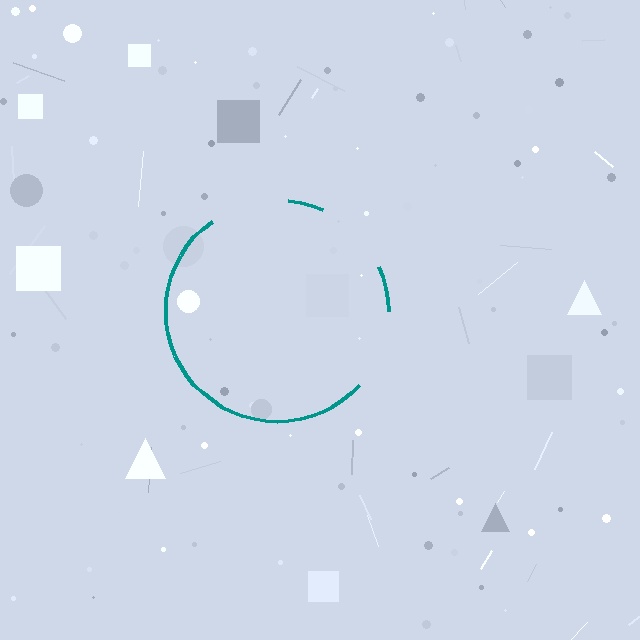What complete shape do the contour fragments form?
The contour fragments form a circle.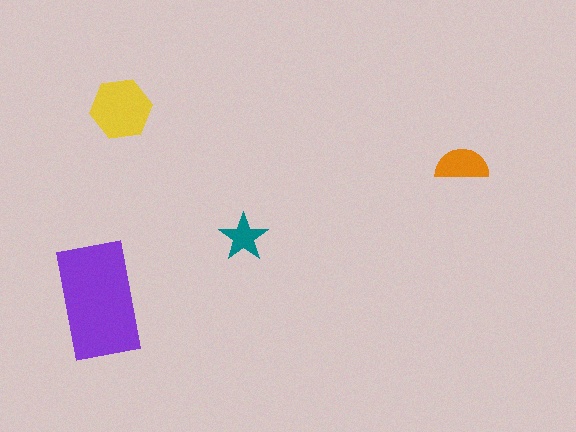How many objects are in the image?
There are 4 objects in the image.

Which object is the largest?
The purple rectangle.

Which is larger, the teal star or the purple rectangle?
The purple rectangle.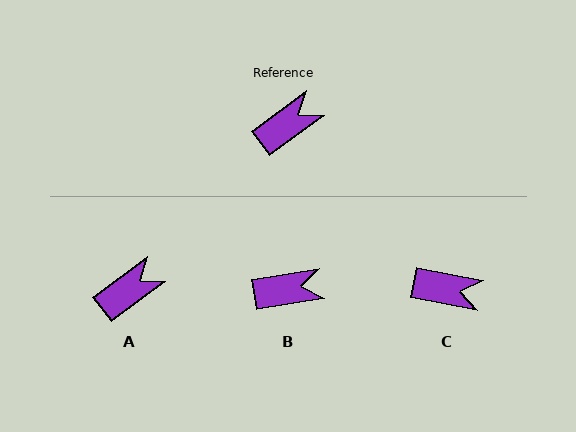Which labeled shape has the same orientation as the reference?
A.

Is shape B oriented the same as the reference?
No, it is off by about 27 degrees.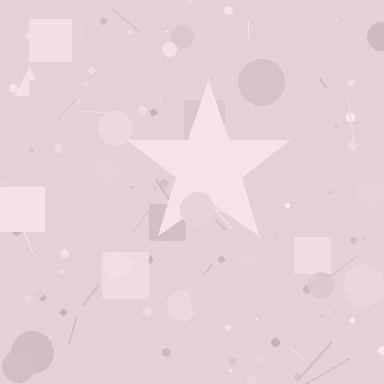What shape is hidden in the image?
A star is hidden in the image.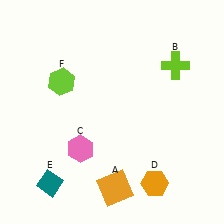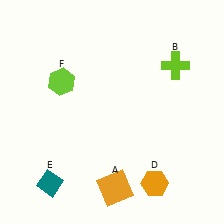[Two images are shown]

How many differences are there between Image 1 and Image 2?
There is 1 difference between the two images.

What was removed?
The pink hexagon (C) was removed in Image 2.